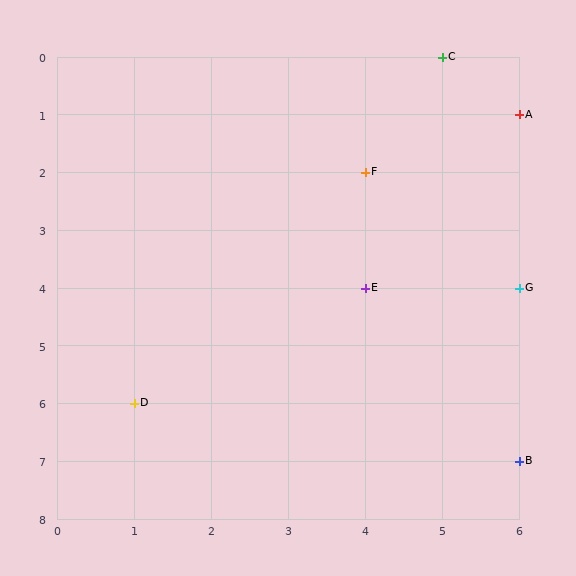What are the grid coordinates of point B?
Point B is at grid coordinates (6, 7).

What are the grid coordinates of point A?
Point A is at grid coordinates (6, 1).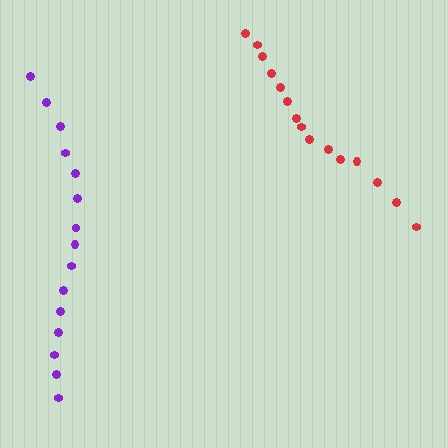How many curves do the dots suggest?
There are 2 distinct paths.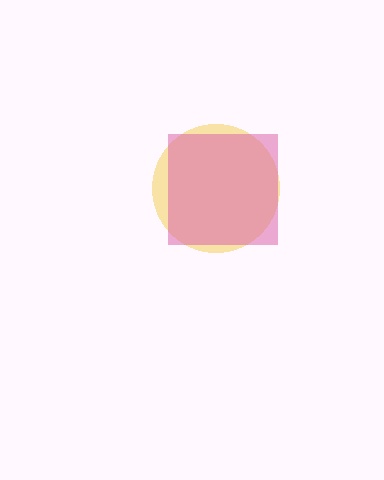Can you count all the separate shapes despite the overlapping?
Yes, there are 2 separate shapes.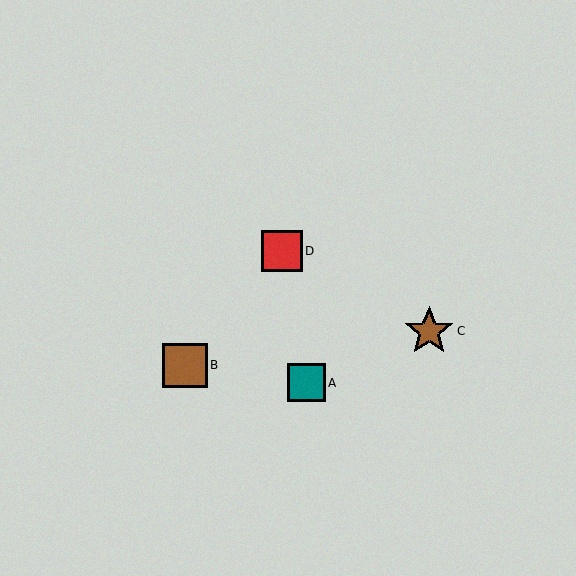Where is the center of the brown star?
The center of the brown star is at (429, 331).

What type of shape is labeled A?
Shape A is a teal square.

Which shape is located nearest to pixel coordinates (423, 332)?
The brown star (labeled C) at (429, 331) is nearest to that location.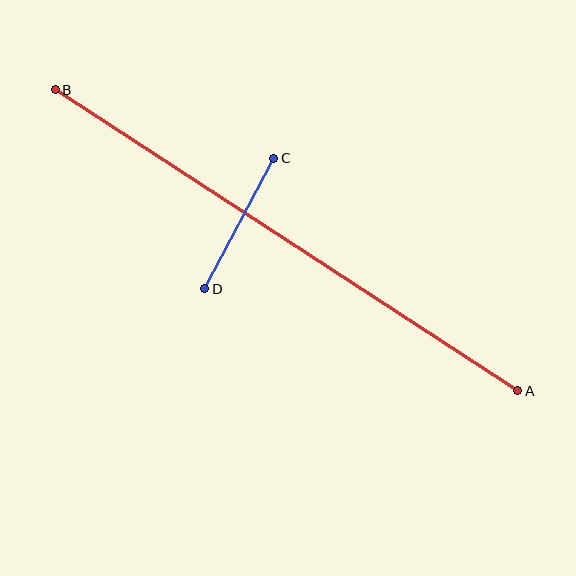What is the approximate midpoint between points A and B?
The midpoint is at approximately (286, 240) pixels.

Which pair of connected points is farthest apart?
Points A and B are farthest apart.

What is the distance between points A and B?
The distance is approximately 552 pixels.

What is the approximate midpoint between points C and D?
The midpoint is at approximately (239, 224) pixels.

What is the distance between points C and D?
The distance is approximately 148 pixels.